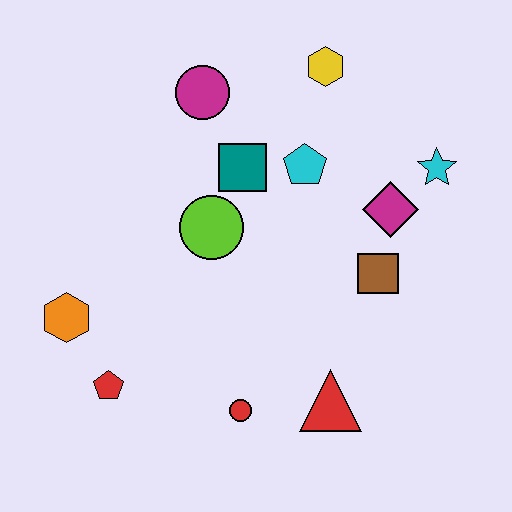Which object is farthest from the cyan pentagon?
The red pentagon is farthest from the cyan pentagon.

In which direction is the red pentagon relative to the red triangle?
The red pentagon is to the left of the red triangle.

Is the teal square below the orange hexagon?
No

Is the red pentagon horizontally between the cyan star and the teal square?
No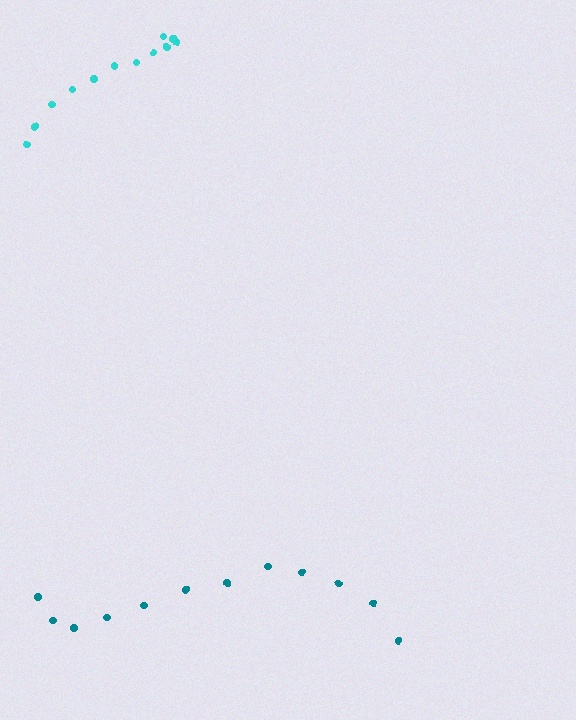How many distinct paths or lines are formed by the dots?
There are 2 distinct paths.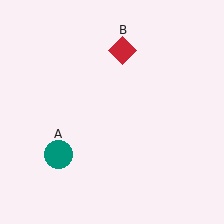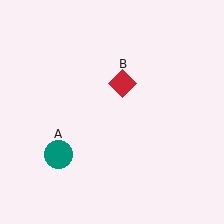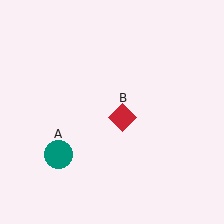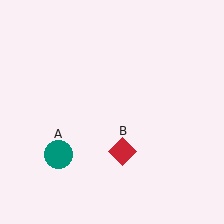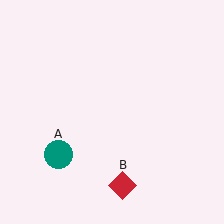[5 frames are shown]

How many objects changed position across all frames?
1 object changed position: red diamond (object B).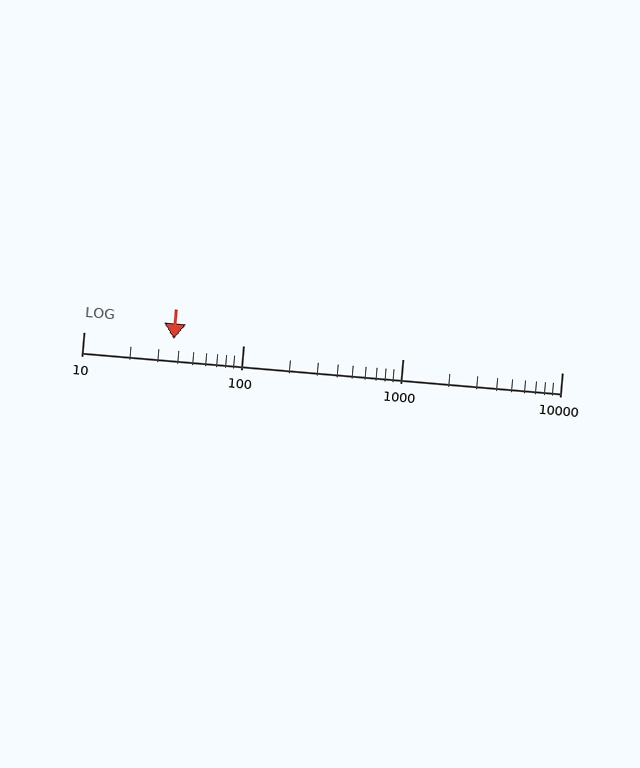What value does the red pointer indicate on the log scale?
The pointer indicates approximately 37.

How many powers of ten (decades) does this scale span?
The scale spans 3 decades, from 10 to 10000.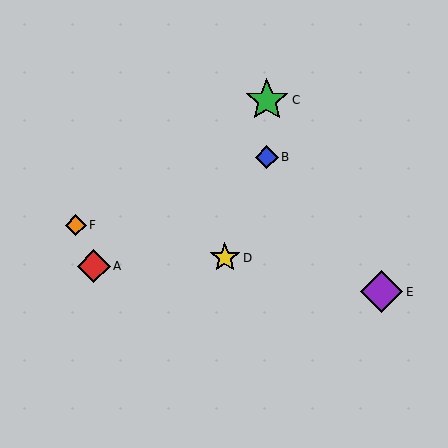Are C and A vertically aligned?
No, C is at x≈267 and A is at x≈94.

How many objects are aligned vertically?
2 objects (B, C) are aligned vertically.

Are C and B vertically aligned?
Yes, both are at x≈267.